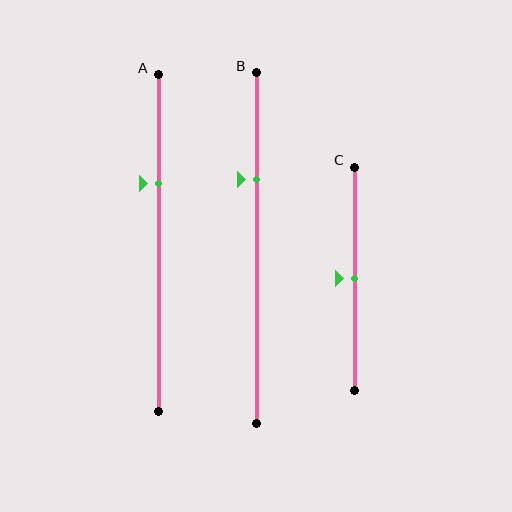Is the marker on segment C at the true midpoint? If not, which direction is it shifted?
Yes, the marker on segment C is at the true midpoint.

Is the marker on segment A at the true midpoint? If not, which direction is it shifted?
No, the marker on segment A is shifted upward by about 18% of the segment length.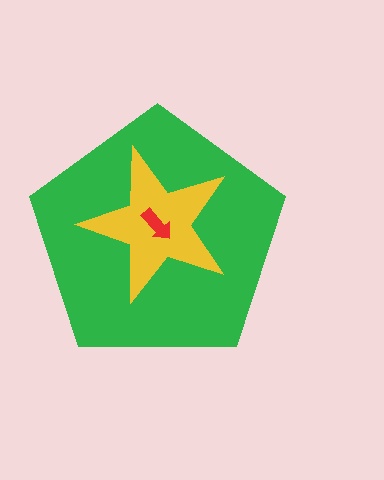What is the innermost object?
The red arrow.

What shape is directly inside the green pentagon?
The yellow star.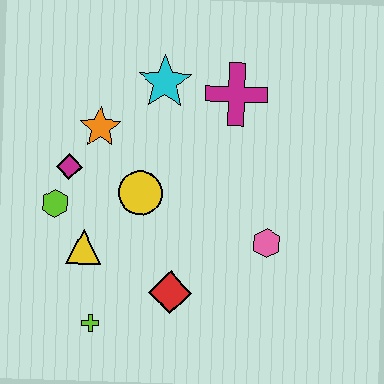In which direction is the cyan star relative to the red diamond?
The cyan star is above the red diamond.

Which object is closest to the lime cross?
The yellow triangle is closest to the lime cross.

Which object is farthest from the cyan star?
The lime cross is farthest from the cyan star.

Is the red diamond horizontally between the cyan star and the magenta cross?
Yes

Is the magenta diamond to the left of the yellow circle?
Yes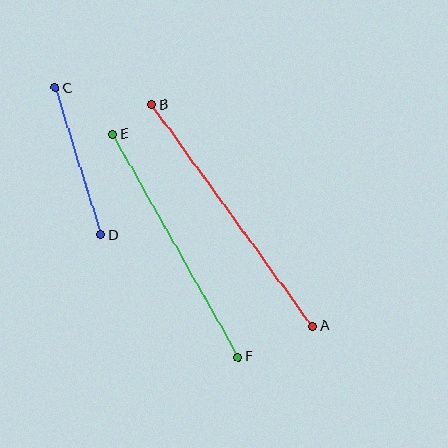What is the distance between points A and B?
The distance is approximately 274 pixels.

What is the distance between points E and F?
The distance is approximately 256 pixels.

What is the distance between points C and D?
The distance is approximately 154 pixels.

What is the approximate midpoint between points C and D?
The midpoint is at approximately (78, 161) pixels.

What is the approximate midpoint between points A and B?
The midpoint is at approximately (232, 215) pixels.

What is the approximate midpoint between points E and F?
The midpoint is at approximately (175, 245) pixels.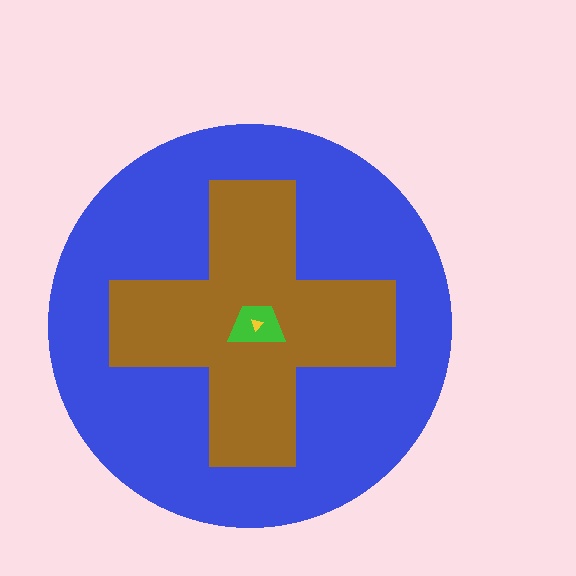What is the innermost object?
The yellow triangle.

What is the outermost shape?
The blue circle.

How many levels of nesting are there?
4.